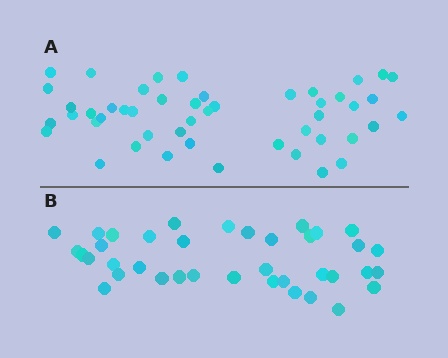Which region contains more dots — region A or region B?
Region A (the top region) has more dots.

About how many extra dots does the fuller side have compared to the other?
Region A has roughly 10 or so more dots than region B.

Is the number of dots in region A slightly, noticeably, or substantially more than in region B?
Region A has noticeably more, but not dramatically so. The ratio is roughly 1.3 to 1.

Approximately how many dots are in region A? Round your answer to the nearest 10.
About 50 dots. (The exact count is 48, which rounds to 50.)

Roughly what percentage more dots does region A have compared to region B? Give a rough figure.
About 25% more.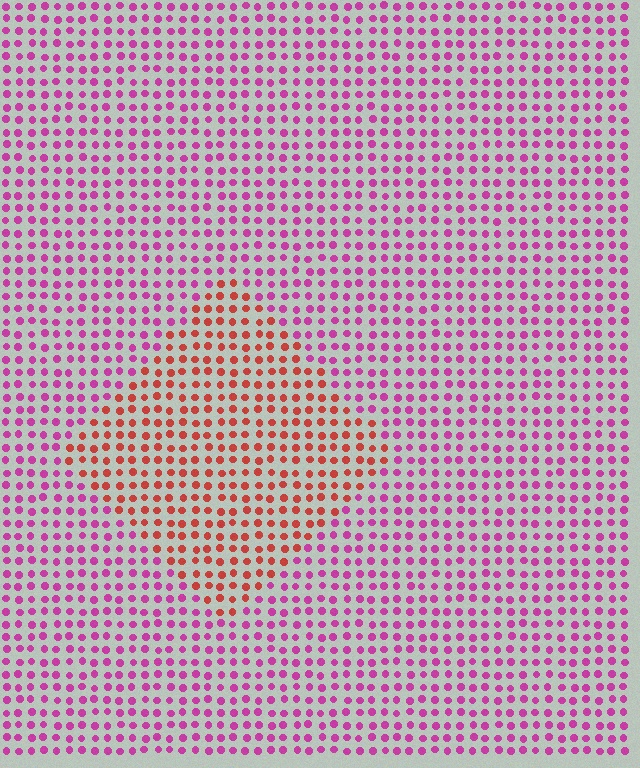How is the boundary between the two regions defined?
The boundary is defined purely by a slight shift in hue (about 47 degrees). Spacing, size, and orientation are identical on both sides.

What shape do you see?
I see a diamond.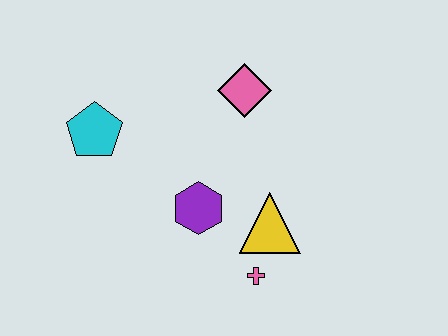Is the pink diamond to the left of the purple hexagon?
No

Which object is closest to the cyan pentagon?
The purple hexagon is closest to the cyan pentagon.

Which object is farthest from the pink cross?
The cyan pentagon is farthest from the pink cross.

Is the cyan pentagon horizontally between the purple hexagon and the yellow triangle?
No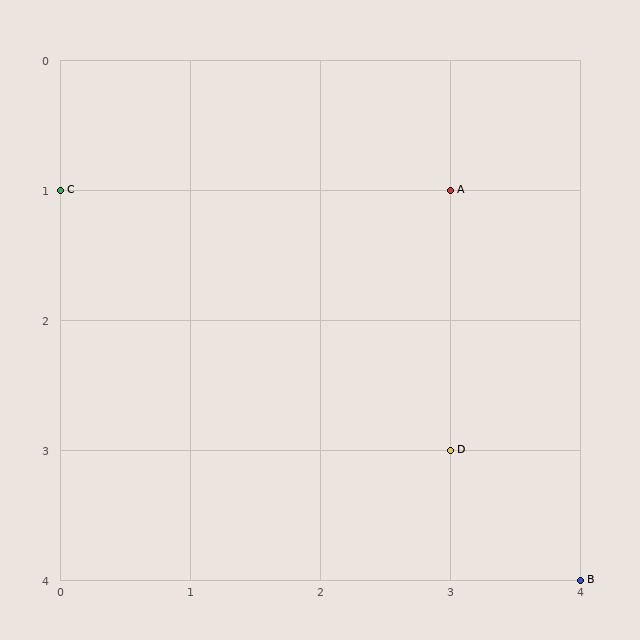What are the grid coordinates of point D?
Point D is at grid coordinates (3, 3).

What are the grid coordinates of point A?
Point A is at grid coordinates (3, 1).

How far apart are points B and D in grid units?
Points B and D are 1 column and 1 row apart (about 1.4 grid units diagonally).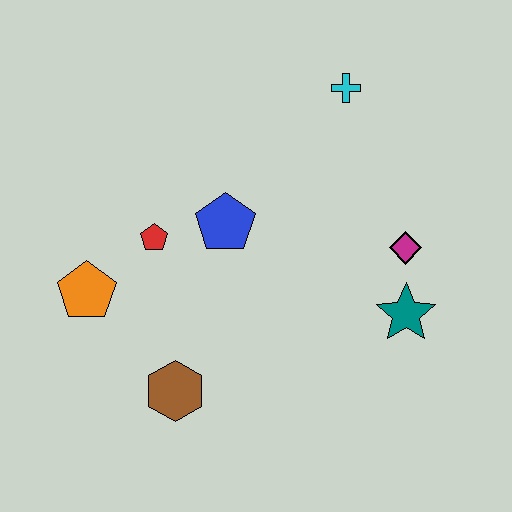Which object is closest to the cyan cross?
The magenta diamond is closest to the cyan cross.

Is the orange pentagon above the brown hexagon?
Yes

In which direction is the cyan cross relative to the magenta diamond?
The cyan cross is above the magenta diamond.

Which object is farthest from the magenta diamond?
The orange pentagon is farthest from the magenta diamond.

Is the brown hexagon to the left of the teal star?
Yes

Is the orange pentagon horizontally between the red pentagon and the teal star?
No